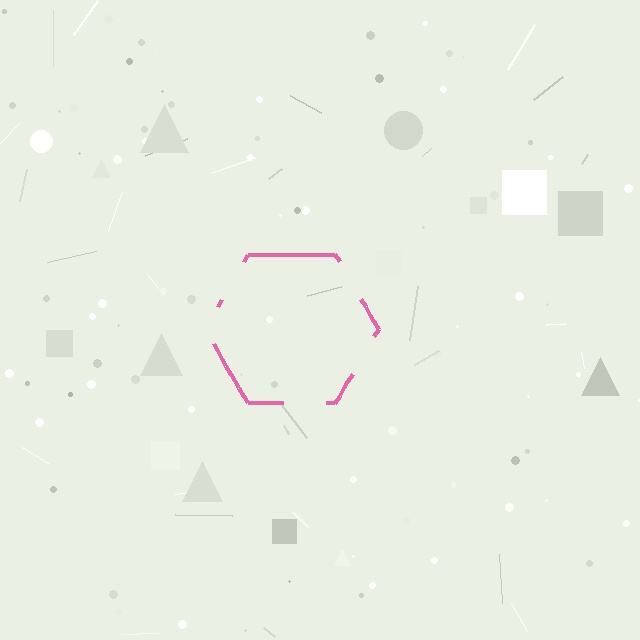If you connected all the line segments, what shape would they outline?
They would outline a hexagon.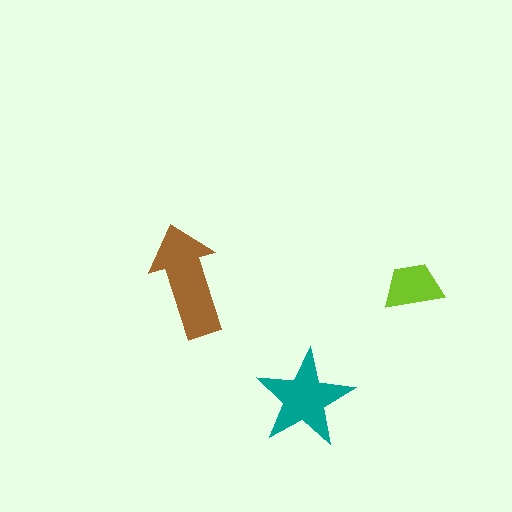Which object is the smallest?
The lime trapezoid.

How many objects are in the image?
There are 3 objects in the image.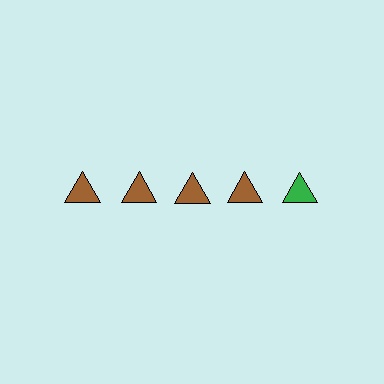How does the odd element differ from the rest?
It has a different color: green instead of brown.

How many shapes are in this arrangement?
There are 5 shapes arranged in a grid pattern.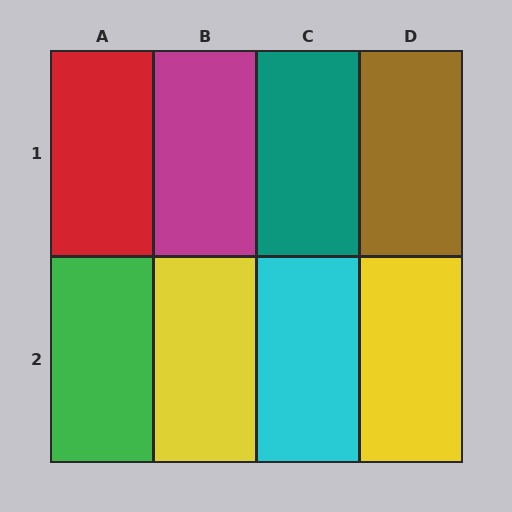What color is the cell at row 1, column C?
Teal.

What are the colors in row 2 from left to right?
Green, yellow, cyan, yellow.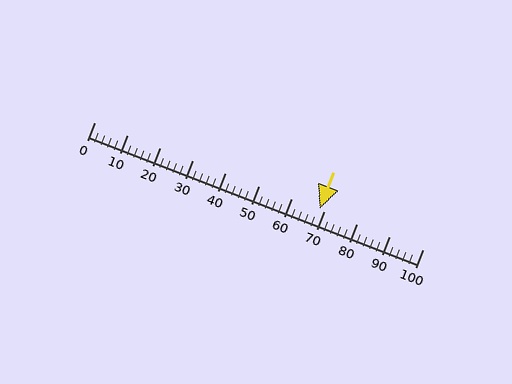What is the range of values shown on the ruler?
The ruler shows values from 0 to 100.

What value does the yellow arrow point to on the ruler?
The yellow arrow points to approximately 69.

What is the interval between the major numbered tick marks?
The major tick marks are spaced 10 units apart.